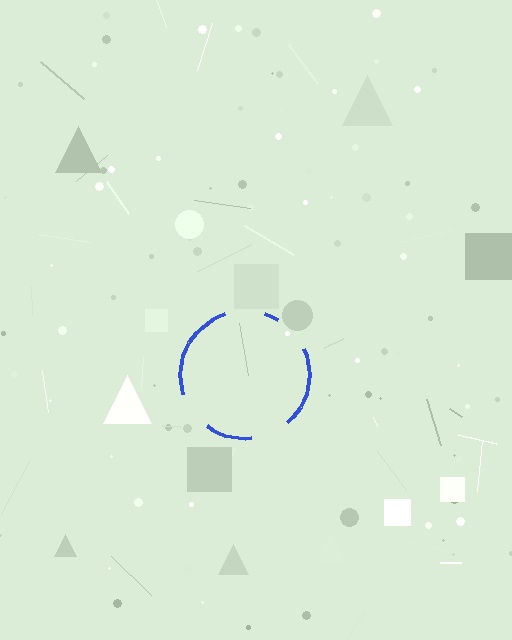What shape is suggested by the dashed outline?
The dashed outline suggests a circle.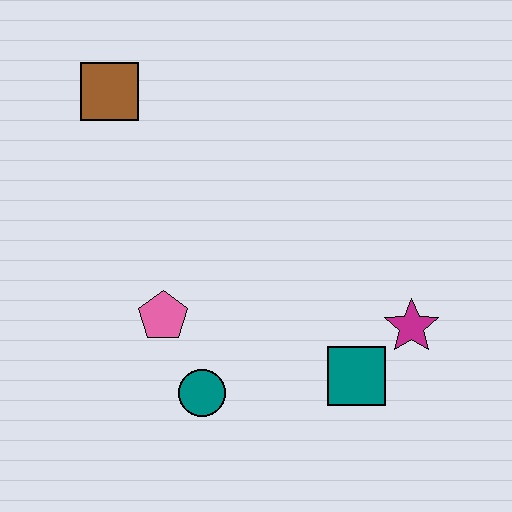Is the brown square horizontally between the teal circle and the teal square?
No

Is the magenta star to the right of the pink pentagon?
Yes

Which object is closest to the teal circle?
The pink pentagon is closest to the teal circle.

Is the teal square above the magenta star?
No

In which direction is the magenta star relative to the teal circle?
The magenta star is to the right of the teal circle.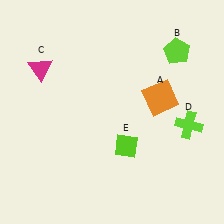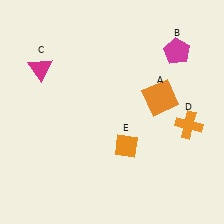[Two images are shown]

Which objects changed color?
B changed from lime to magenta. D changed from lime to orange. E changed from lime to orange.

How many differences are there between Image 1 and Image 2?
There are 3 differences between the two images.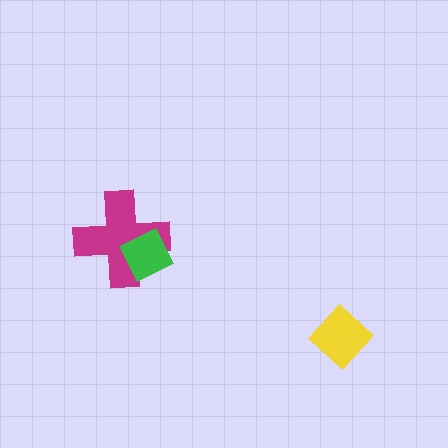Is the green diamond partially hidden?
No, no other shape covers it.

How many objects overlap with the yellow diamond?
0 objects overlap with the yellow diamond.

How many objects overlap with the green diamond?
1 object overlaps with the green diamond.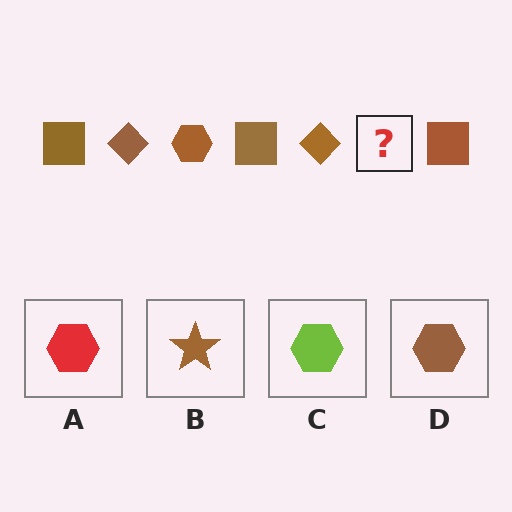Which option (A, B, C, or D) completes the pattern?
D.